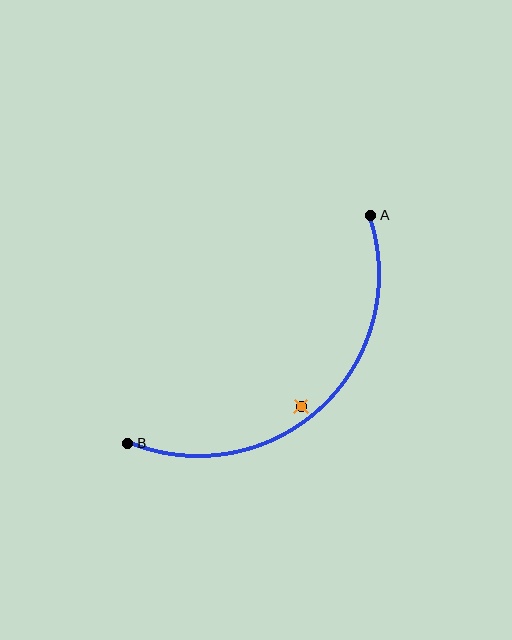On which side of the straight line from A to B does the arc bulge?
The arc bulges below and to the right of the straight line connecting A and B.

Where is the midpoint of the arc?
The arc midpoint is the point on the curve farthest from the straight line joining A and B. It sits below and to the right of that line.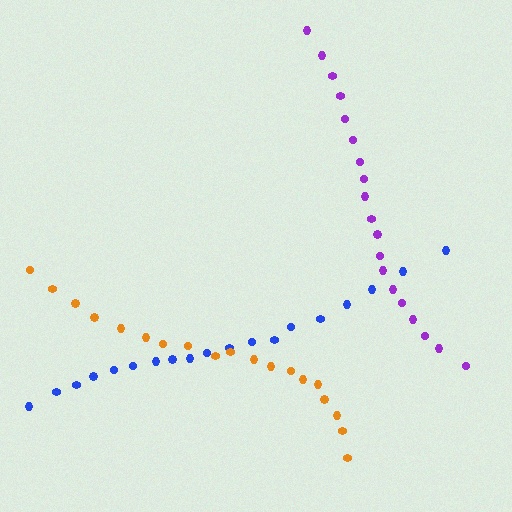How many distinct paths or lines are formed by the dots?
There are 3 distinct paths.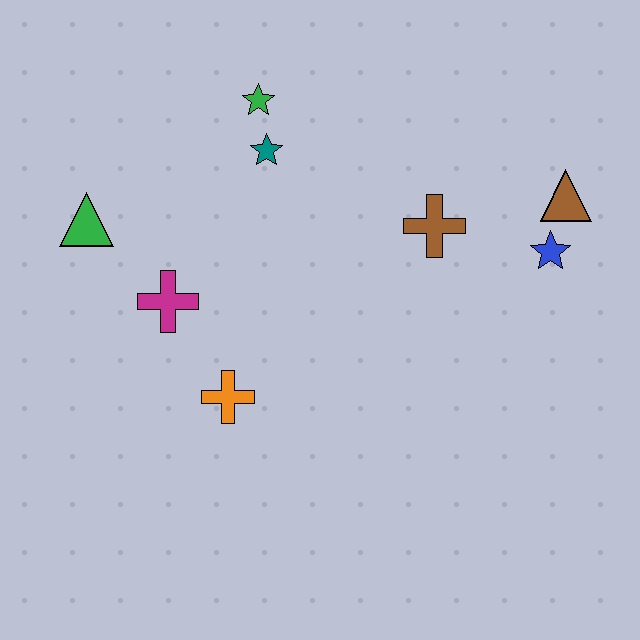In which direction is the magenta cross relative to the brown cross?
The magenta cross is to the left of the brown cross.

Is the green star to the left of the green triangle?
No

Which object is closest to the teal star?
The green star is closest to the teal star.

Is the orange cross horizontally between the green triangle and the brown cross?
Yes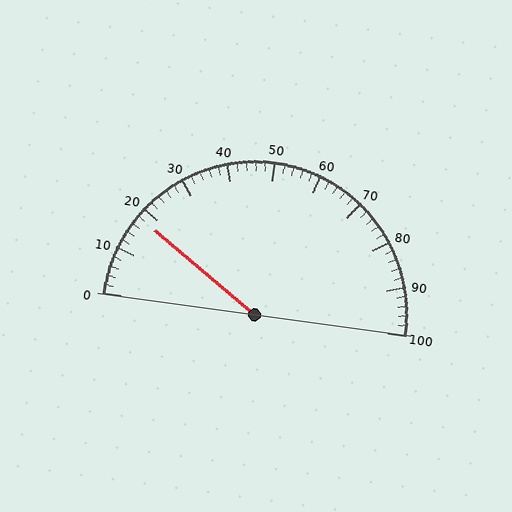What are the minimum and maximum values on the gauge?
The gauge ranges from 0 to 100.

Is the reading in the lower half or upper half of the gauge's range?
The reading is in the lower half of the range (0 to 100).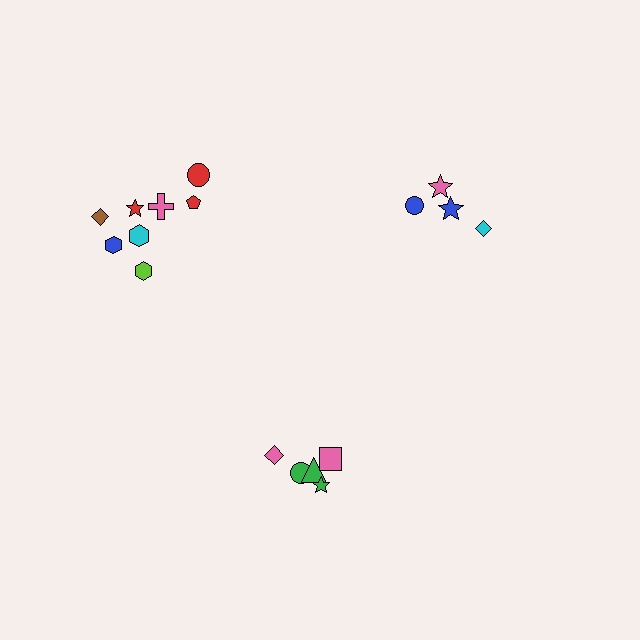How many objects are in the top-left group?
There are 8 objects.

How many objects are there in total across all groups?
There are 17 objects.